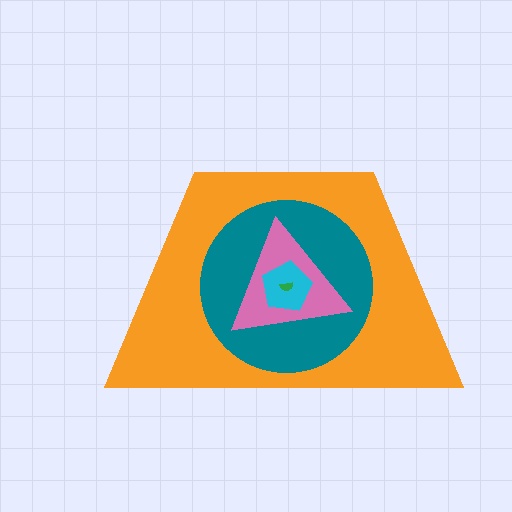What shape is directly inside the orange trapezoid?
The teal circle.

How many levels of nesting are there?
5.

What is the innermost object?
The green semicircle.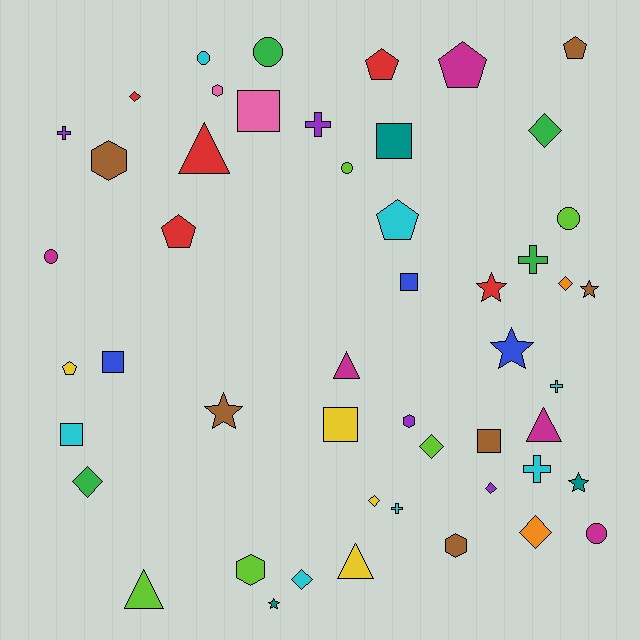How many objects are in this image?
There are 50 objects.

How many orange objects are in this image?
There are 2 orange objects.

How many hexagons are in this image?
There are 5 hexagons.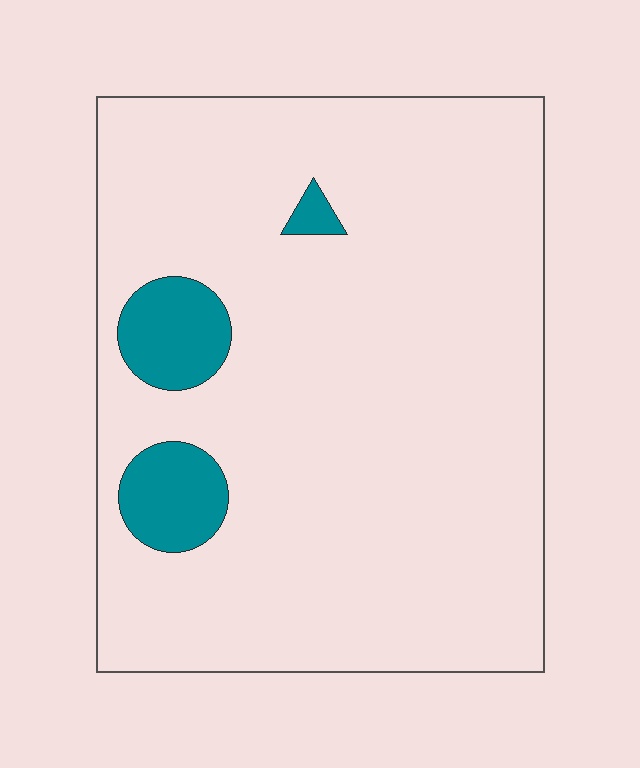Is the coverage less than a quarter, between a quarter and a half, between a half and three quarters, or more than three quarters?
Less than a quarter.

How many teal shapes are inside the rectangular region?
3.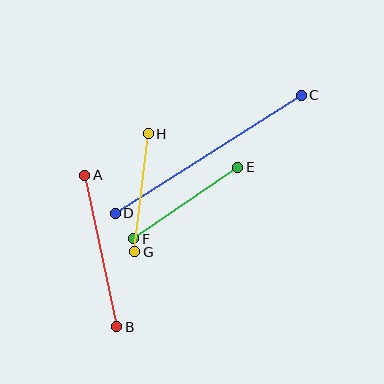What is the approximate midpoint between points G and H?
The midpoint is at approximately (141, 193) pixels.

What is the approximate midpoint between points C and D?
The midpoint is at approximately (208, 154) pixels.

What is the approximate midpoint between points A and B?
The midpoint is at approximately (101, 251) pixels.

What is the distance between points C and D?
The distance is approximately 220 pixels.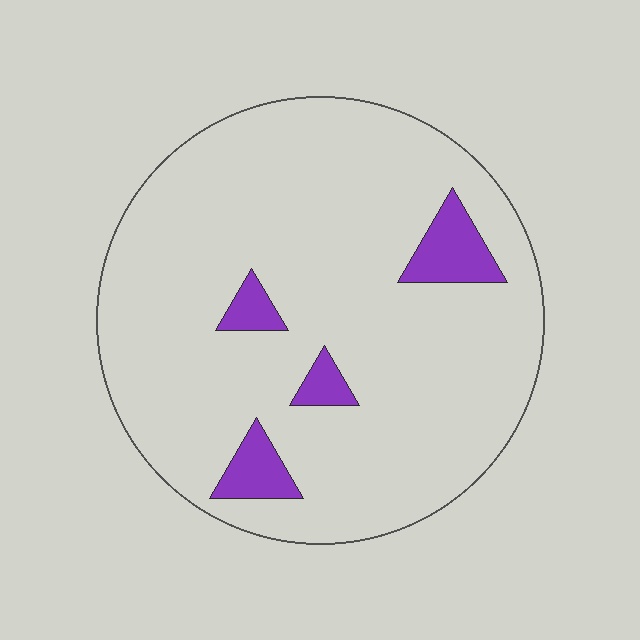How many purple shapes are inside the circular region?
4.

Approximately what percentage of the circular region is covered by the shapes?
Approximately 10%.